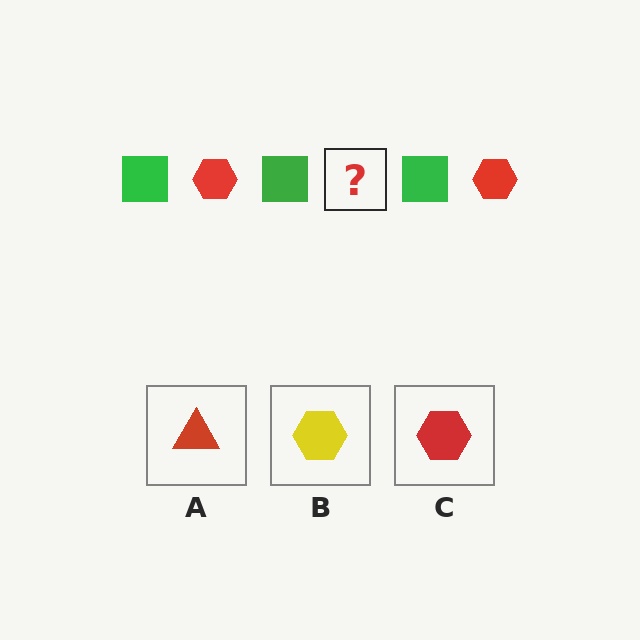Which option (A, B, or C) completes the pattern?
C.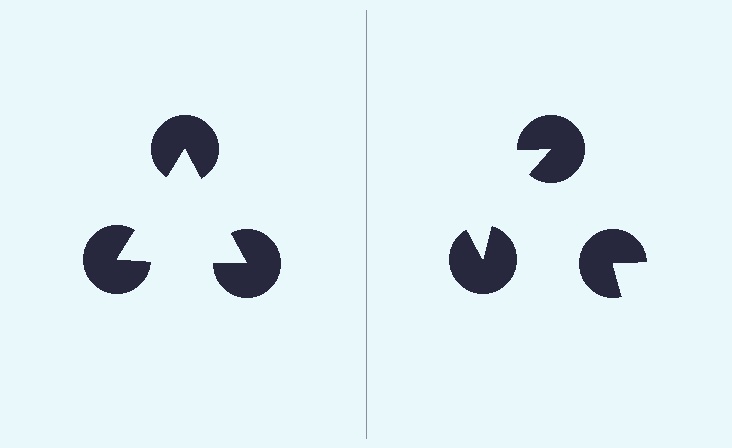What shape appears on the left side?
An illusory triangle.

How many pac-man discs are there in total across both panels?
6 — 3 on each side.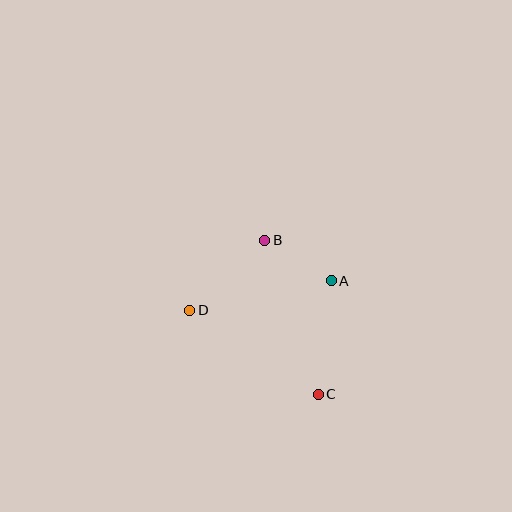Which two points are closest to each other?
Points A and B are closest to each other.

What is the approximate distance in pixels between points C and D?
The distance between C and D is approximately 154 pixels.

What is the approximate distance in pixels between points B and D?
The distance between B and D is approximately 103 pixels.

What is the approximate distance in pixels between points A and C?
The distance between A and C is approximately 115 pixels.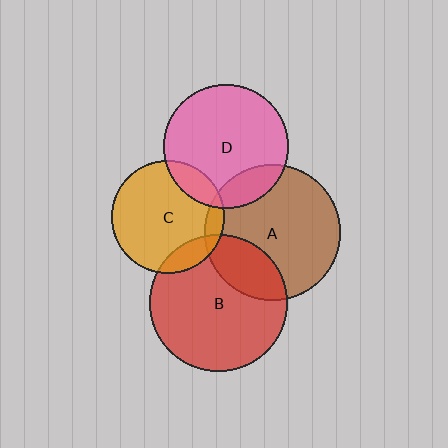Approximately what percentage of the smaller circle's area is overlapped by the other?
Approximately 25%.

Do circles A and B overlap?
Yes.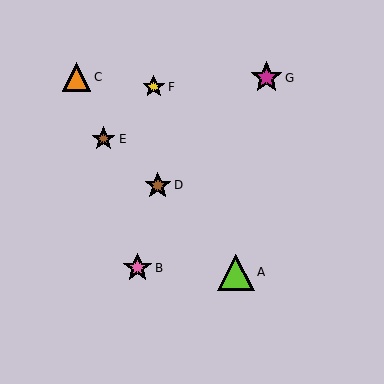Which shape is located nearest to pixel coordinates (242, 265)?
The lime triangle (labeled A) at (236, 272) is nearest to that location.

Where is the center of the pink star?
The center of the pink star is at (137, 268).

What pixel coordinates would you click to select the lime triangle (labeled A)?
Click at (236, 272) to select the lime triangle A.